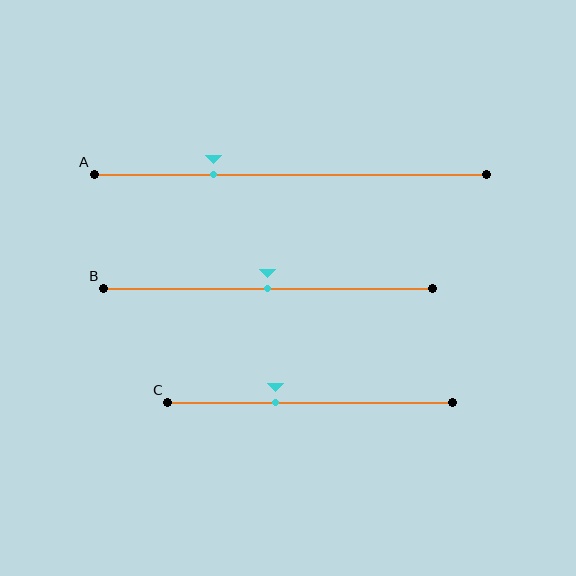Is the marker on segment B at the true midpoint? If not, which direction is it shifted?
Yes, the marker on segment B is at the true midpoint.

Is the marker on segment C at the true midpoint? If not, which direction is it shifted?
No, the marker on segment C is shifted to the left by about 12% of the segment length.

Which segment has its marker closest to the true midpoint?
Segment B has its marker closest to the true midpoint.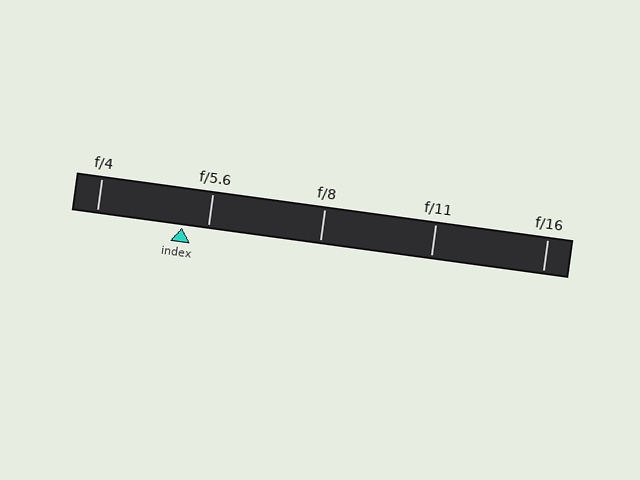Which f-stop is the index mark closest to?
The index mark is closest to f/5.6.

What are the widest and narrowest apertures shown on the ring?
The widest aperture shown is f/4 and the narrowest is f/16.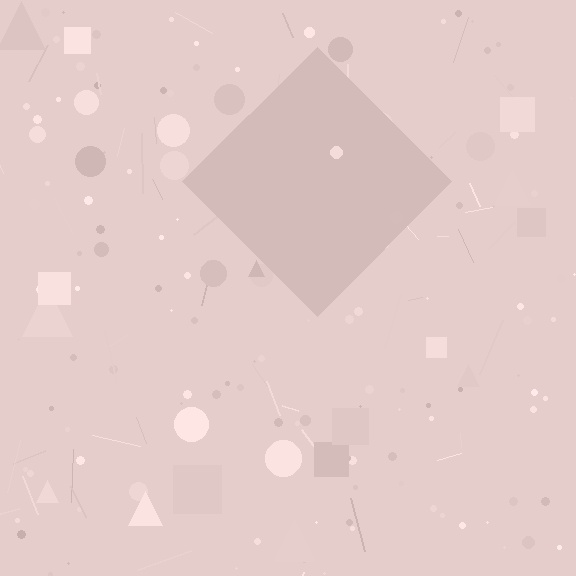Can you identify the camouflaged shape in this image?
The camouflaged shape is a diamond.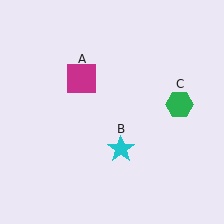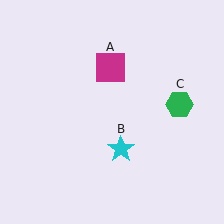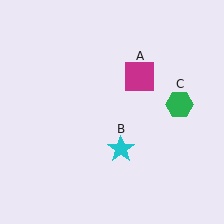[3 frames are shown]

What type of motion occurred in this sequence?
The magenta square (object A) rotated clockwise around the center of the scene.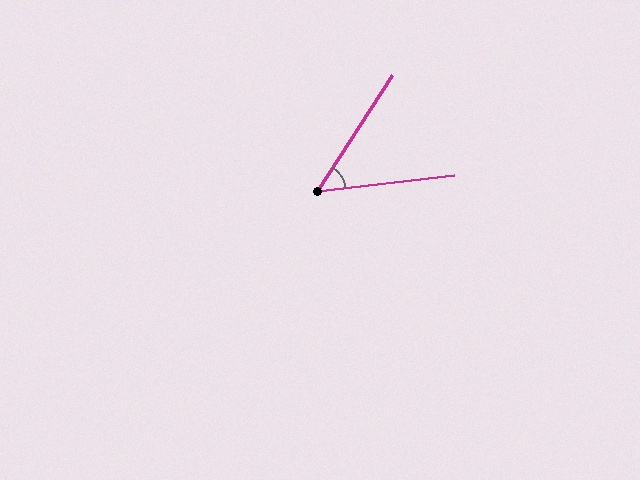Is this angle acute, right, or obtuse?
It is acute.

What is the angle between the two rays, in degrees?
Approximately 50 degrees.